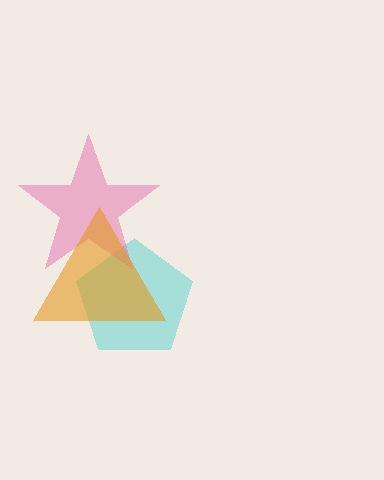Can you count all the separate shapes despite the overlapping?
Yes, there are 3 separate shapes.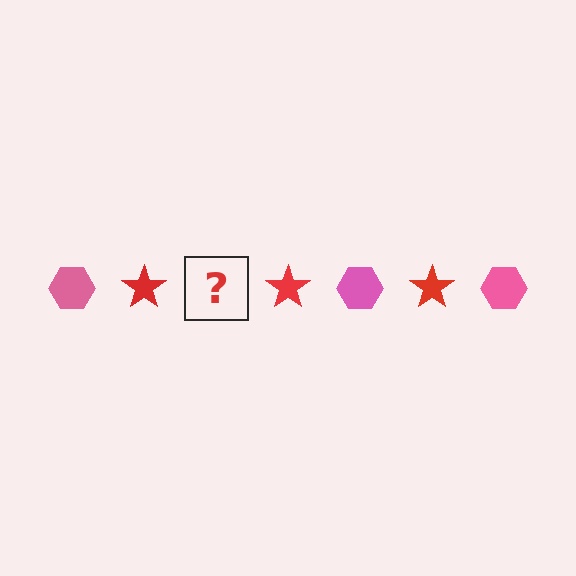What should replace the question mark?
The question mark should be replaced with a pink hexagon.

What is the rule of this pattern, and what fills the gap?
The rule is that the pattern alternates between pink hexagon and red star. The gap should be filled with a pink hexagon.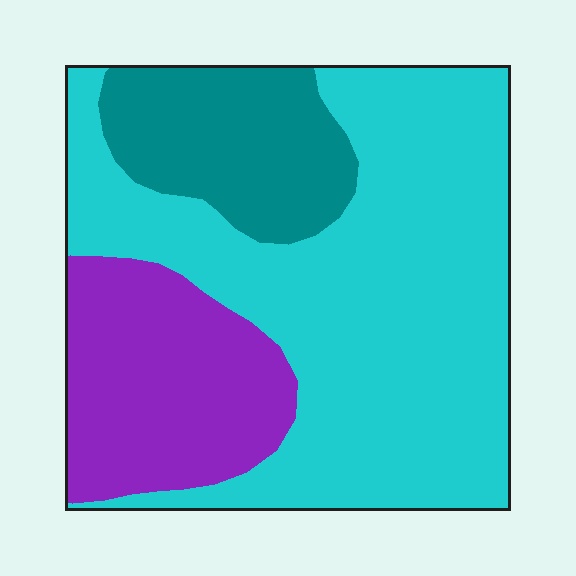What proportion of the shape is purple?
Purple takes up less than a quarter of the shape.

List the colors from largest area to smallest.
From largest to smallest: cyan, purple, teal.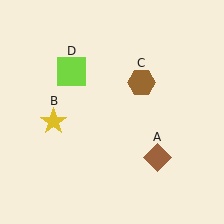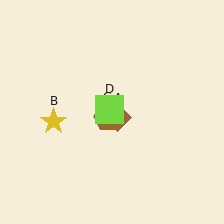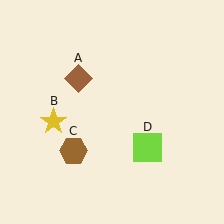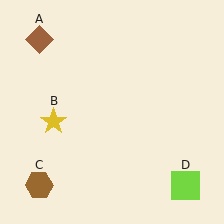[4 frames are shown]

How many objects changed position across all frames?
3 objects changed position: brown diamond (object A), brown hexagon (object C), lime square (object D).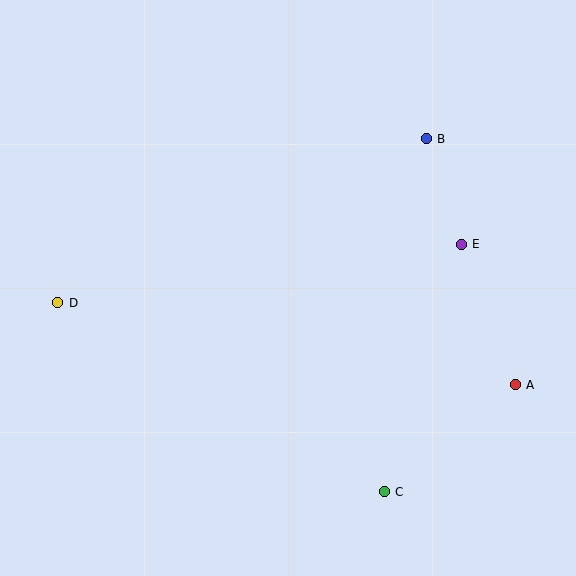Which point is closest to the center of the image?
Point E at (461, 244) is closest to the center.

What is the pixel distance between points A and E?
The distance between A and E is 150 pixels.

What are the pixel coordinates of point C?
Point C is at (384, 492).